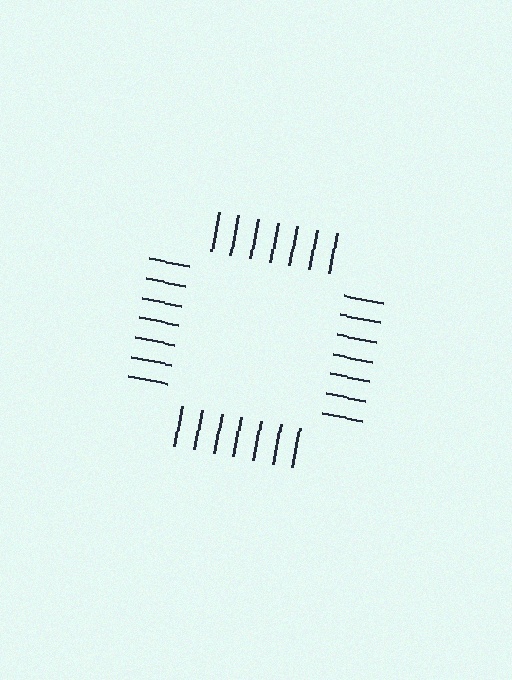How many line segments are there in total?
28 — 7 along each of the 4 edges.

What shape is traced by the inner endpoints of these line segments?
An illusory square — the line segments terminate on its edges but no continuous stroke is drawn.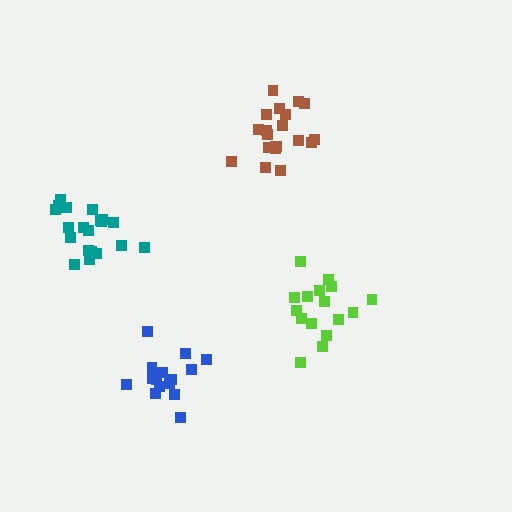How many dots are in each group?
Group 1: 20 dots, Group 2: 16 dots, Group 3: 20 dots, Group 4: 15 dots (71 total).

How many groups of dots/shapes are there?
There are 4 groups.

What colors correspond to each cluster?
The clusters are colored: teal, lime, brown, blue.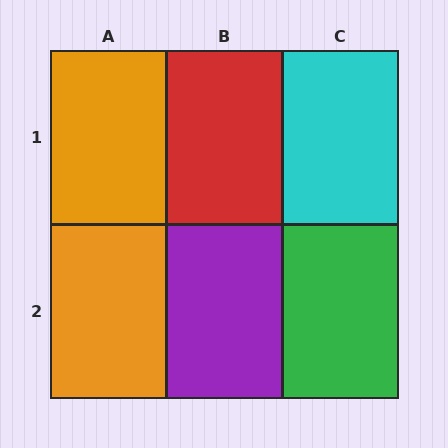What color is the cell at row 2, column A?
Orange.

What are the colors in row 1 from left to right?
Orange, red, cyan.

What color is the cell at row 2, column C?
Green.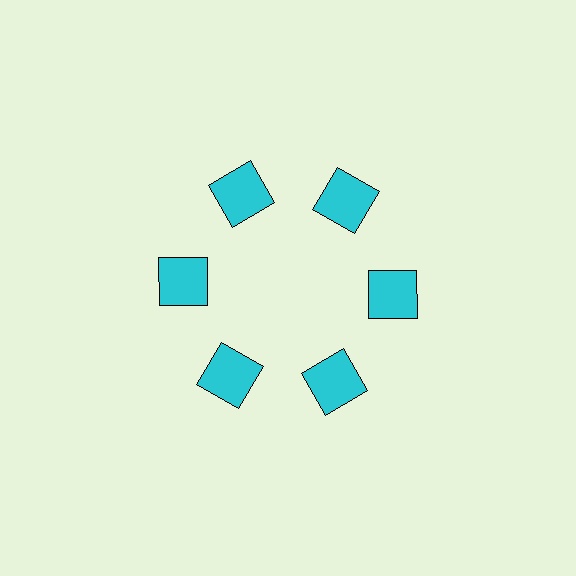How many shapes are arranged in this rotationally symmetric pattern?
There are 6 shapes, arranged in 6 groups of 1.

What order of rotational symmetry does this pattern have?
This pattern has 6-fold rotational symmetry.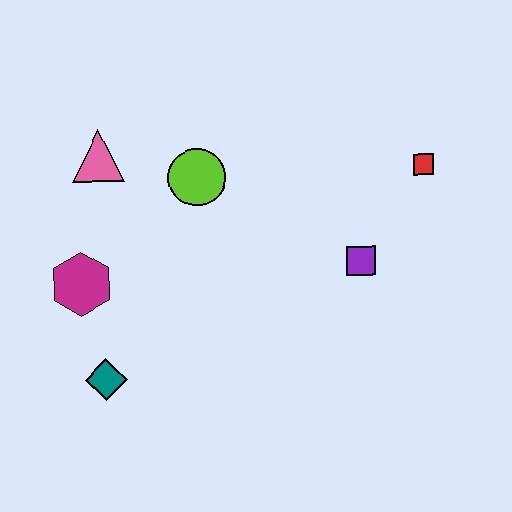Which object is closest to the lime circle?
The pink triangle is closest to the lime circle.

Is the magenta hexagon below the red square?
Yes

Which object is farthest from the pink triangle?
The red square is farthest from the pink triangle.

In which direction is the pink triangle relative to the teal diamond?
The pink triangle is above the teal diamond.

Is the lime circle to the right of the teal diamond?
Yes